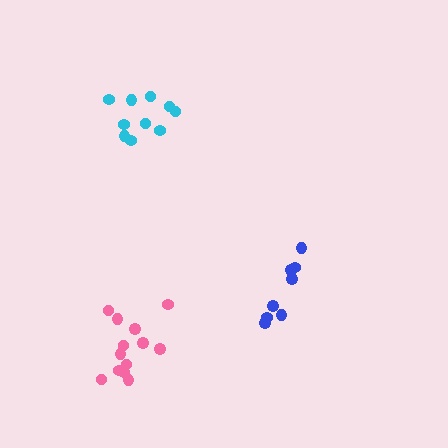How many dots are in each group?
Group 1: 10 dots, Group 2: 13 dots, Group 3: 8 dots (31 total).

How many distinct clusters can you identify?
There are 3 distinct clusters.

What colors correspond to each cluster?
The clusters are colored: cyan, pink, blue.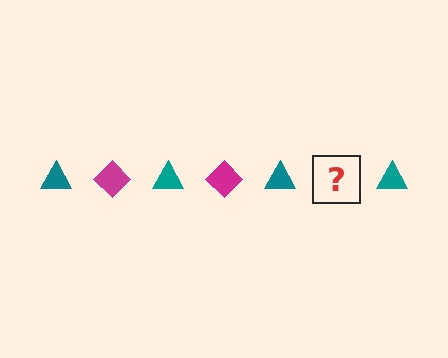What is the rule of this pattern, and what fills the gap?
The rule is that the pattern alternates between teal triangle and magenta diamond. The gap should be filled with a magenta diamond.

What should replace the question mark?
The question mark should be replaced with a magenta diamond.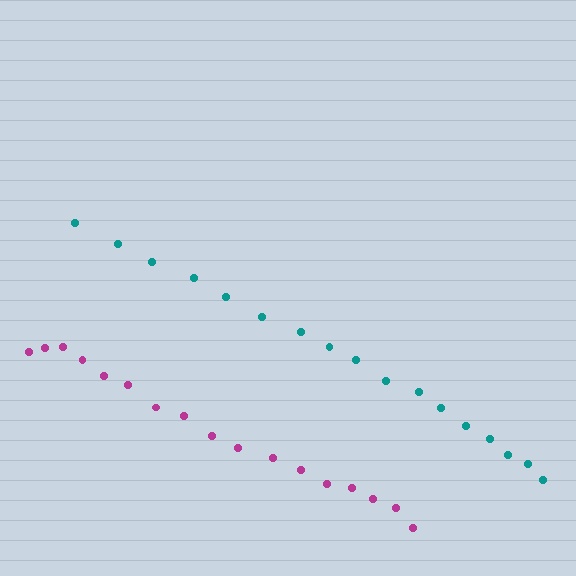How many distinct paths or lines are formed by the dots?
There are 2 distinct paths.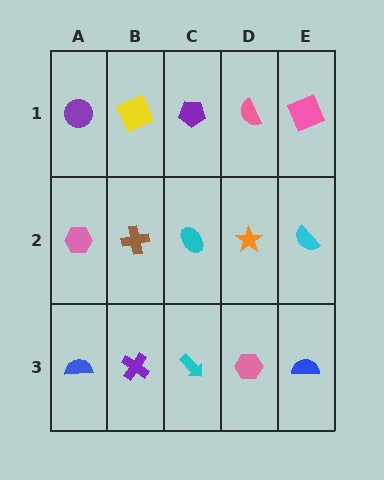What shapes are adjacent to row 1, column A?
A pink hexagon (row 2, column A), a yellow square (row 1, column B).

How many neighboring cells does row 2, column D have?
4.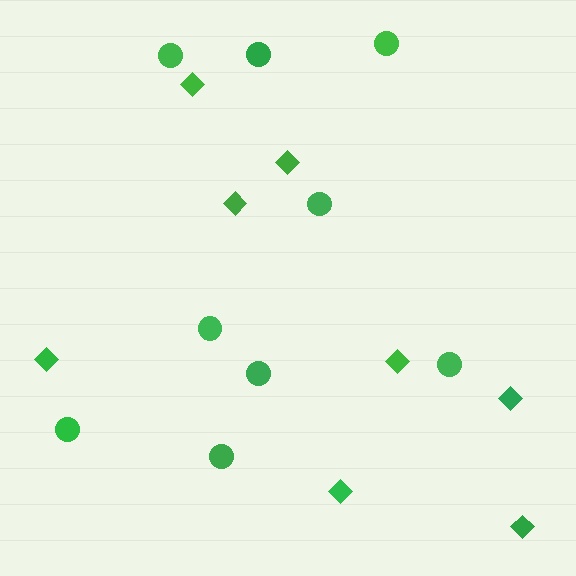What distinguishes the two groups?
There are 2 groups: one group of diamonds (8) and one group of circles (9).